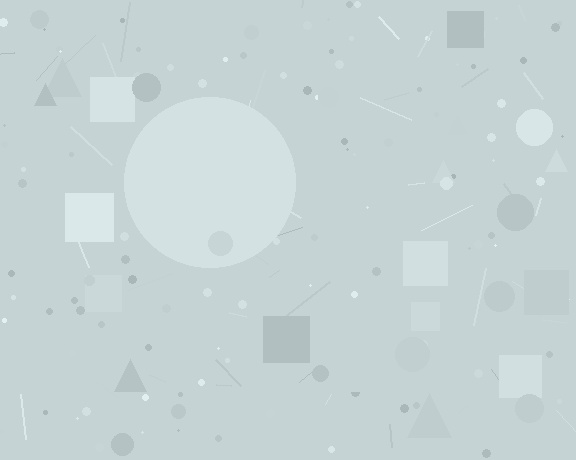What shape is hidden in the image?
A circle is hidden in the image.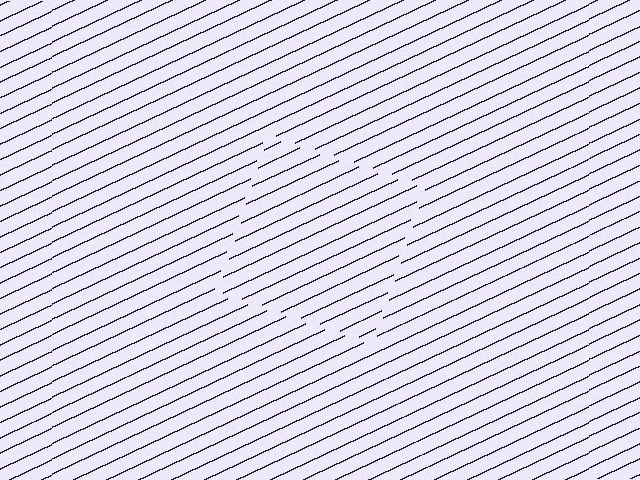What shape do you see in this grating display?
An illusory square. The interior of the shape contains the same grating, shifted by half a period — the contour is defined by the phase discontinuity where line-ends from the inner and outer gratings abut.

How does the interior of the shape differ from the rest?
The interior of the shape contains the same grating, shifted by half a period — the contour is defined by the phase discontinuity where line-ends from the inner and outer gratings abut.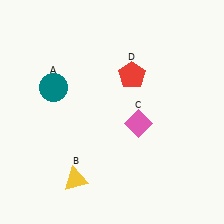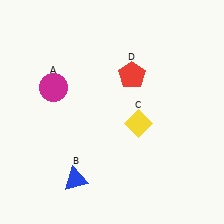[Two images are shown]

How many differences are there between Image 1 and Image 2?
There are 3 differences between the two images.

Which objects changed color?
A changed from teal to magenta. B changed from yellow to blue. C changed from pink to yellow.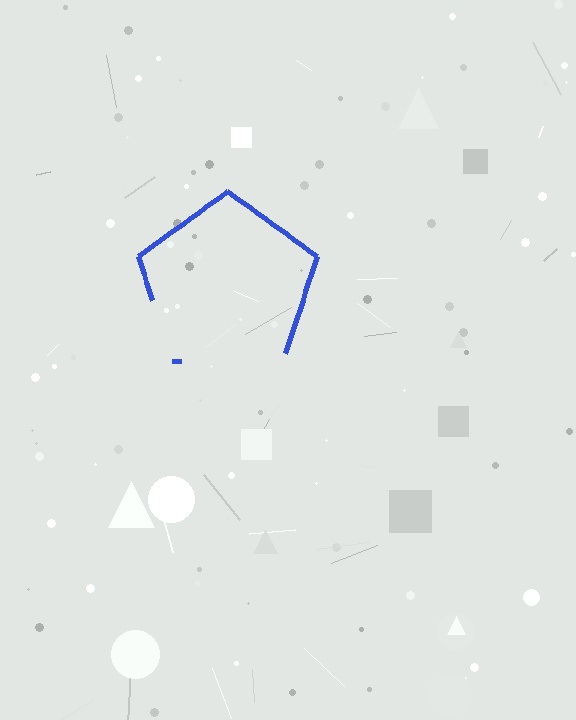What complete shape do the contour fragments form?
The contour fragments form a pentagon.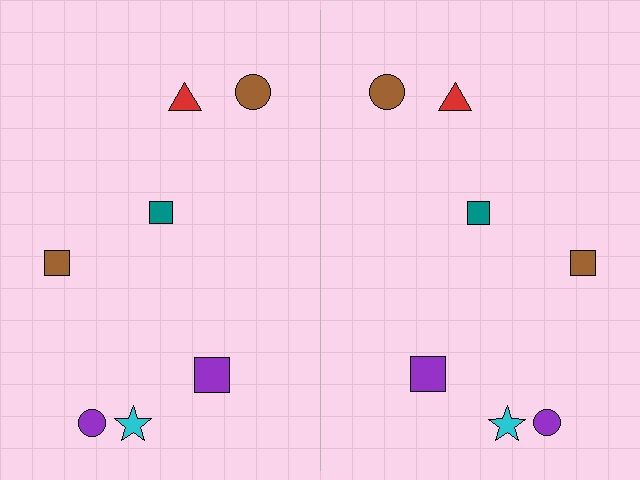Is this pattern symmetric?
Yes, this pattern has bilateral (reflection) symmetry.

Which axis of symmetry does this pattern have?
The pattern has a vertical axis of symmetry running through the center of the image.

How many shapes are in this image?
There are 14 shapes in this image.